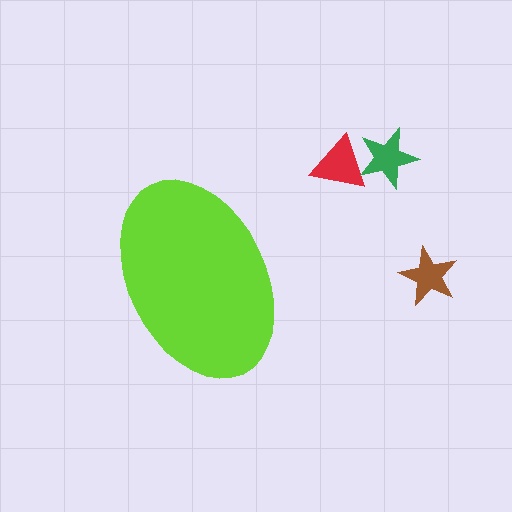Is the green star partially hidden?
No, the green star is fully visible.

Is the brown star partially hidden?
No, the brown star is fully visible.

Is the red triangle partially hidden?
No, the red triangle is fully visible.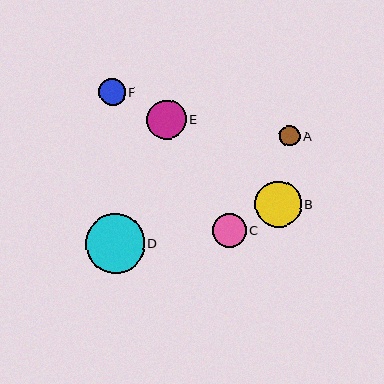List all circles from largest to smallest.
From largest to smallest: D, B, E, C, F, A.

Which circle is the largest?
Circle D is the largest with a size of approximately 59 pixels.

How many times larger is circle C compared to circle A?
Circle C is approximately 1.7 times the size of circle A.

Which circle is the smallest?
Circle A is the smallest with a size of approximately 20 pixels.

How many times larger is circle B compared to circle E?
Circle B is approximately 1.2 times the size of circle E.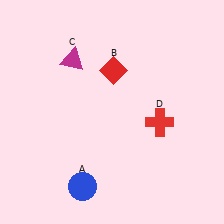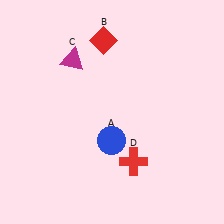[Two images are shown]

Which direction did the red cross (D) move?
The red cross (D) moved down.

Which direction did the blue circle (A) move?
The blue circle (A) moved up.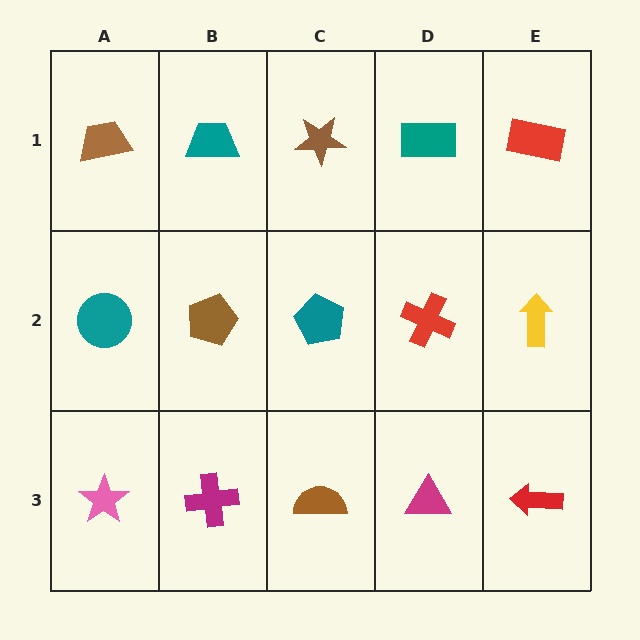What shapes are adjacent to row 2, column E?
A red rectangle (row 1, column E), a red arrow (row 3, column E), a red cross (row 2, column D).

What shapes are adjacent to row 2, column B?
A teal trapezoid (row 1, column B), a magenta cross (row 3, column B), a teal circle (row 2, column A), a teal pentagon (row 2, column C).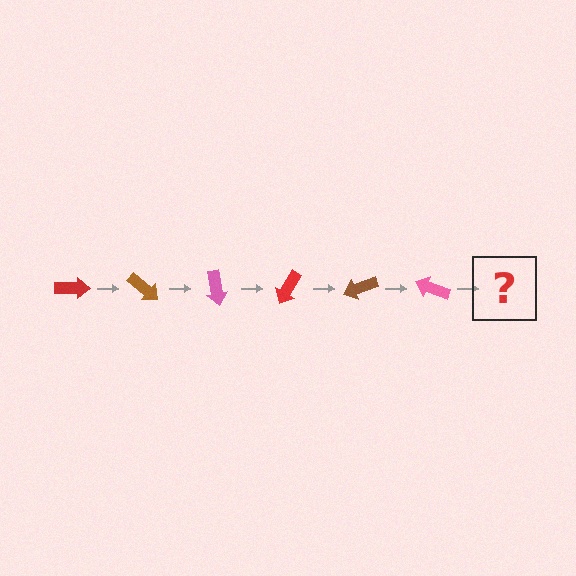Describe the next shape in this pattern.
It should be a red arrow, rotated 240 degrees from the start.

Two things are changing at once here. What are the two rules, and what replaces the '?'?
The two rules are that it rotates 40 degrees each step and the color cycles through red, brown, and pink. The '?' should be a red arrow, rotated 240 degrees from the start.